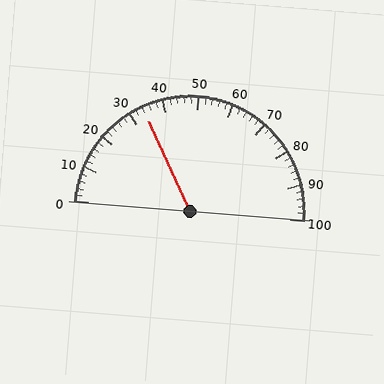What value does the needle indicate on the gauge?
The needle indicates approximately 34.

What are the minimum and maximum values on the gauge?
The gauge ranges from 0 to 100.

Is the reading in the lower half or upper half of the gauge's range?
The reading is in the lower half of the range (0 to 100).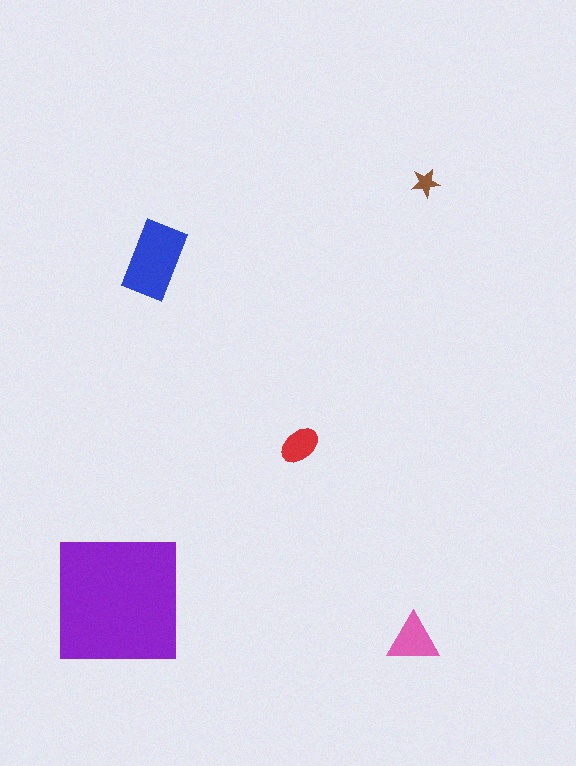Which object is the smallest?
The brown star.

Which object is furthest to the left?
The purple square is leftmost.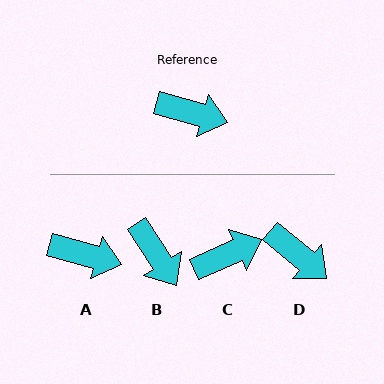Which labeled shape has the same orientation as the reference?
A.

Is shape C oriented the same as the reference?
No, it is off by about 40 degrees.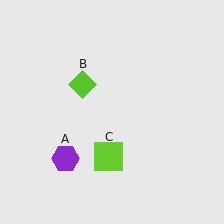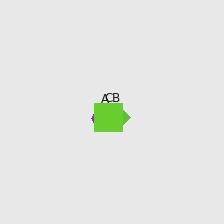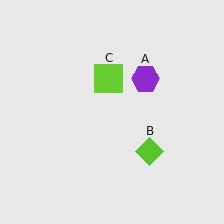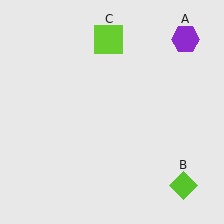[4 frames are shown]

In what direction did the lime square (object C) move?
The lime square (object C) moved up.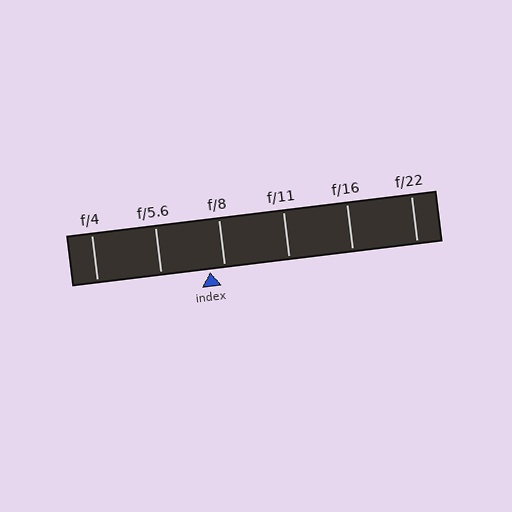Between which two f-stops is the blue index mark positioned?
The index mark is between f/5.6 and f/8.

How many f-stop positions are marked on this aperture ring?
There are 6 f-stop positions marked.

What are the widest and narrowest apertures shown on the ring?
The widest aperture shown is f/4 and the narrowest is f/22.